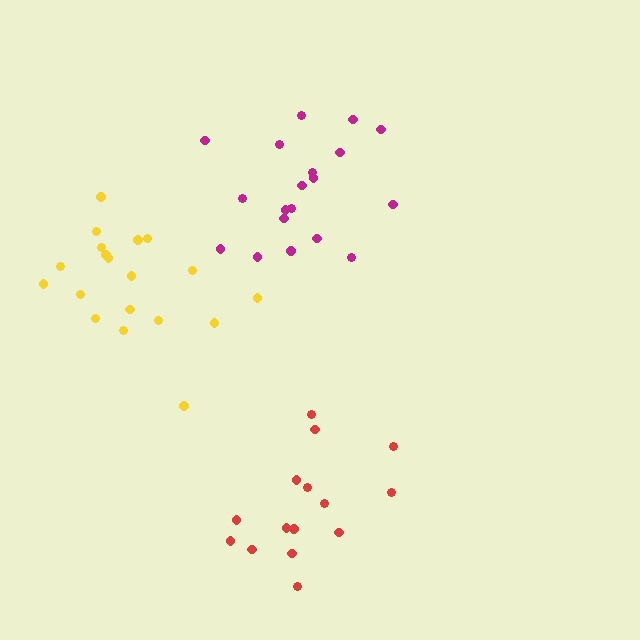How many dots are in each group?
Group 1: 19 dots, Group 2: 19 dots, Group 3: 15 dots (53 total).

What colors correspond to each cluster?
The clusters are colored: yellow, magenta, red.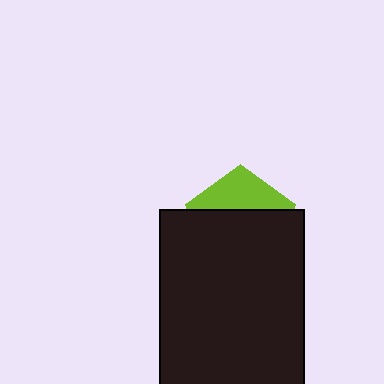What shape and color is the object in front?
The object in front is a black rectangle.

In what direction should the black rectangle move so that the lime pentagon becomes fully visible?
The black rectangle should move down. That is the shortest direction to clear the overlap and leave the lime pentagon fully visible.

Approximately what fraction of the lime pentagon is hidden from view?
Roughly 66% of the lime pentagon is hidden behind the black rectangle.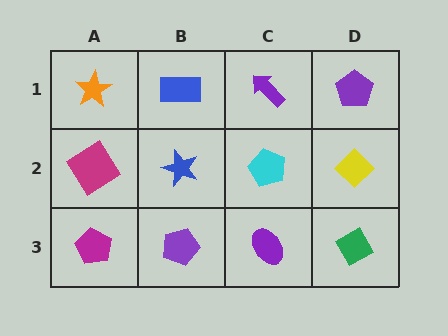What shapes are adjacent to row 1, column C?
A cyan pentagon (row 2, column C), a blue rectangle (row 1, column B), a purple pentagon (row 1, column D).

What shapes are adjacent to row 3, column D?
A yellow diamond (row 2, column D), a purple ellipse (row 3, column C).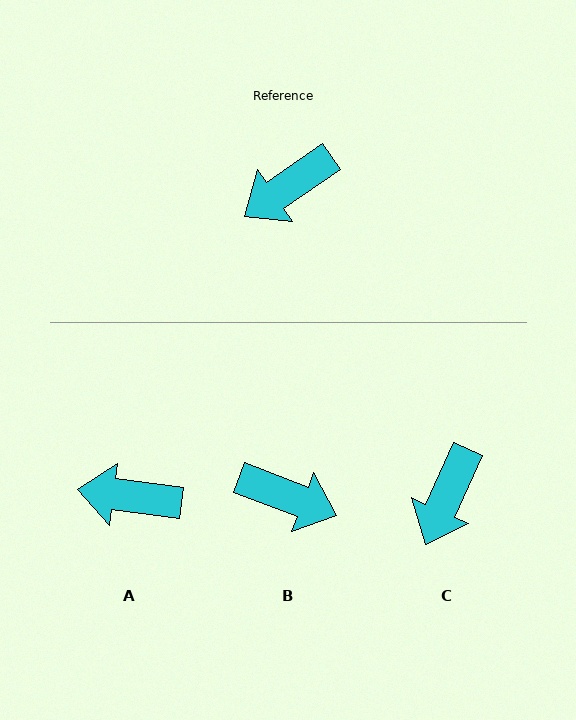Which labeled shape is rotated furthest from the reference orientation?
B, about 125 degrees away.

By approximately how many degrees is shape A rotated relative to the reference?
Approximately 42 degrees clockwise.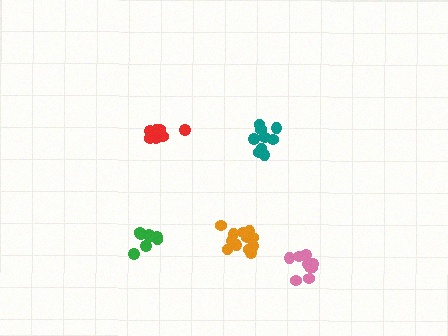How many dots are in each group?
Group 1: 9 dots, Group 2: 9 dots, Group 3: 9 dots, Group 4: 8 dots, Group 5: 12 dots (47 total).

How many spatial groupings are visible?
There are 5 spatial groupings.